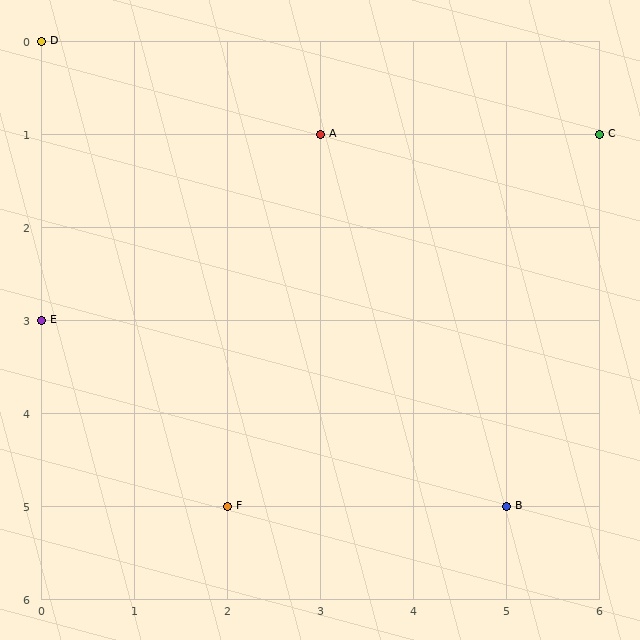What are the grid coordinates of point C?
Point C is at grid coordinates (6, 1).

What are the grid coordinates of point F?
Point F is at grid coordinates (2, 5).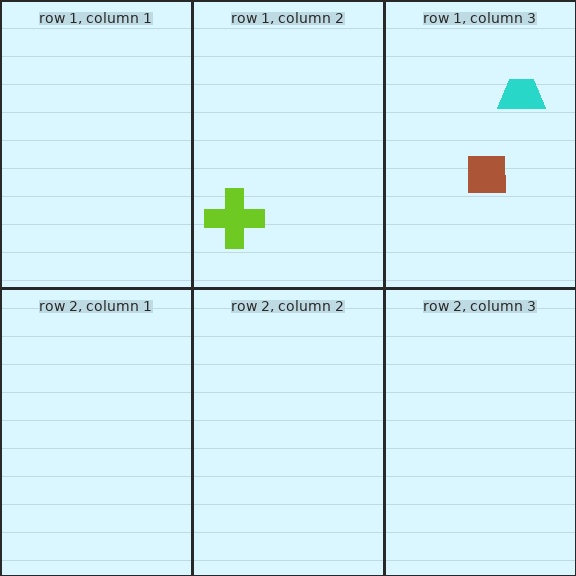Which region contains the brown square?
The row 1, column 3 region.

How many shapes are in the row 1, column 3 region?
2.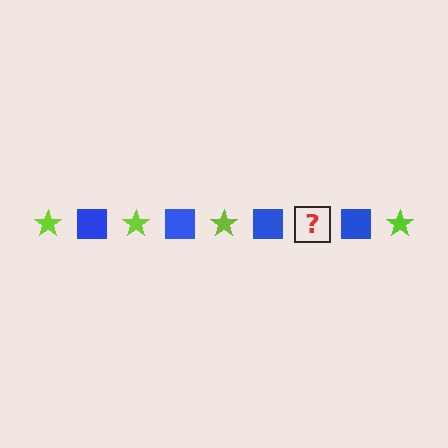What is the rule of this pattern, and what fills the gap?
The rule is that the pattern alternates between lime star and blue square. The gap should be filled with a lime star.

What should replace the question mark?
The question mark should be replaced with a lime star.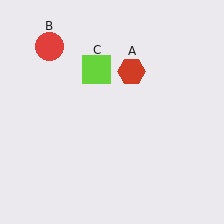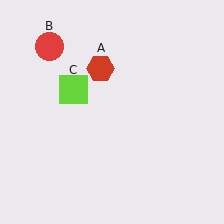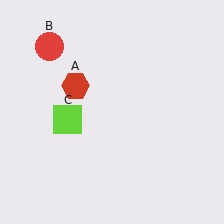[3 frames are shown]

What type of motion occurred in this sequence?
The red hexagon (object A), lime square (object C) rotated counterclockwise around the center of the scene.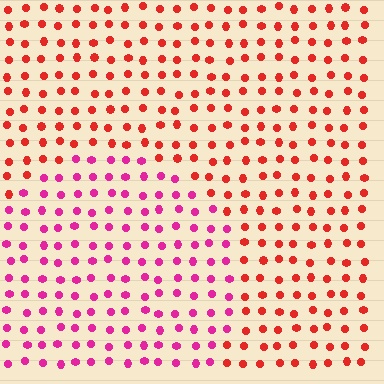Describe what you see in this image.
The image is filled with small red elements in a uniform arrangement. A circle-shaped region is visible where the elements are tinted to a slightly different hue, forming a subtle color boundary.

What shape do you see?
I see a circle.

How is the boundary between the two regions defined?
The boundary is defined purely by a slight shift in hue (about 40 degrees). Spacing, size, and orientation are identical on both sides.